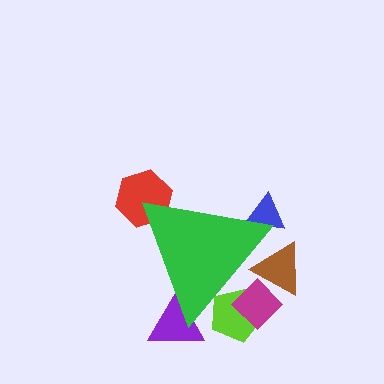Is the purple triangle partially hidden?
Yes, the purple triangle is partially hidden behind the green triangle.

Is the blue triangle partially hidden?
Yes, the blue triangle is partially hidden behind the green triangle.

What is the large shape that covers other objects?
A green triangle.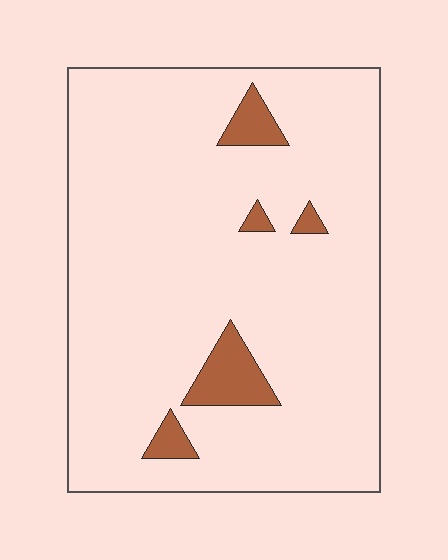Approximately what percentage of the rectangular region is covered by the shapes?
Approximately 5%.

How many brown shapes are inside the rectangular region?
5.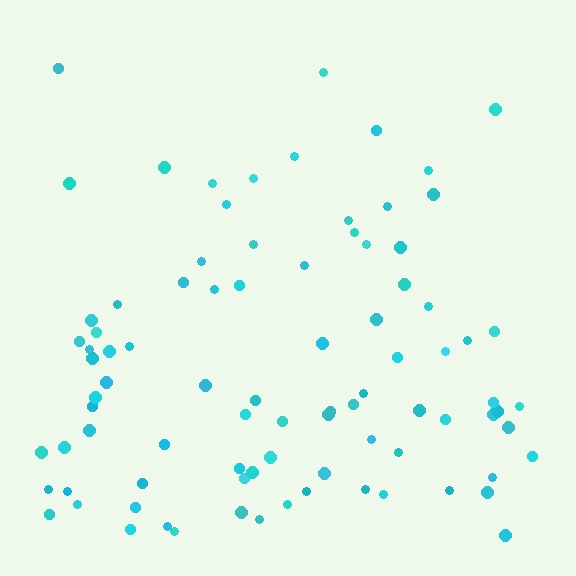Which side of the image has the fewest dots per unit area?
The top.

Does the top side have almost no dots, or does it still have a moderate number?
Still a moderate number, just noticeably fewer than the bottom.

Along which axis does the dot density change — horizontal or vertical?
Vertical.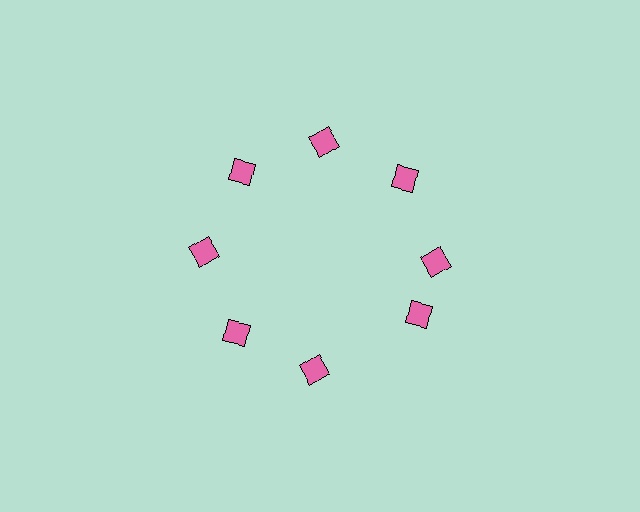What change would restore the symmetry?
The symmetry would be restored by rotating it back into even spacing with its neighbors so that all 8 diamonds sit at equal angles and equal distance from the center.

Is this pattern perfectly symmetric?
No. The 8 pink diamonds are arranged in a ring, but one element near the 4 o'clock position is rotated out of alignment along the ring, breaking the 8-fold rotational symmetry.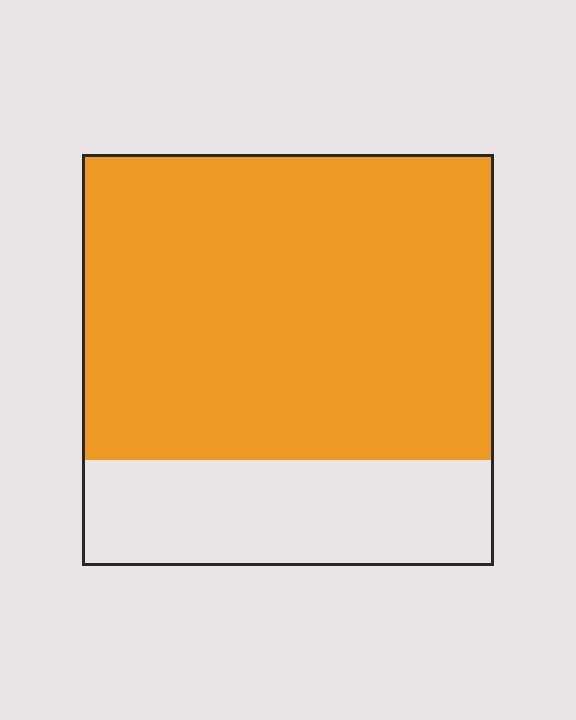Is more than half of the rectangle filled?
Yes.